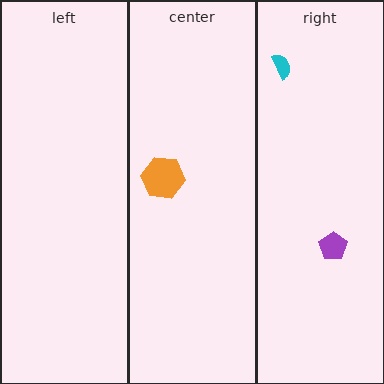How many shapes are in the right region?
2.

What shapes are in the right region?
The cyan semicircle, the purple pentagon.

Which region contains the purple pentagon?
The right region.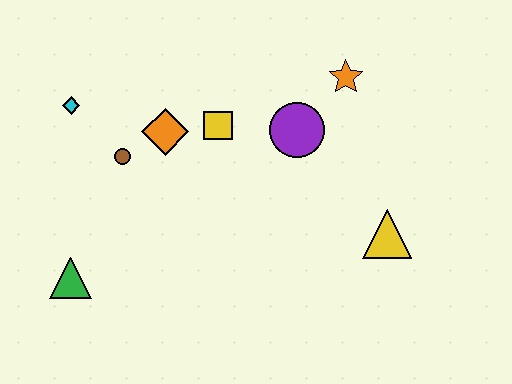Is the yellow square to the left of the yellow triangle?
Yes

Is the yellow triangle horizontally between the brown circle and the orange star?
No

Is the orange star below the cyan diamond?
No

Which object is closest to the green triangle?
The brown circle is closest to the green triangle.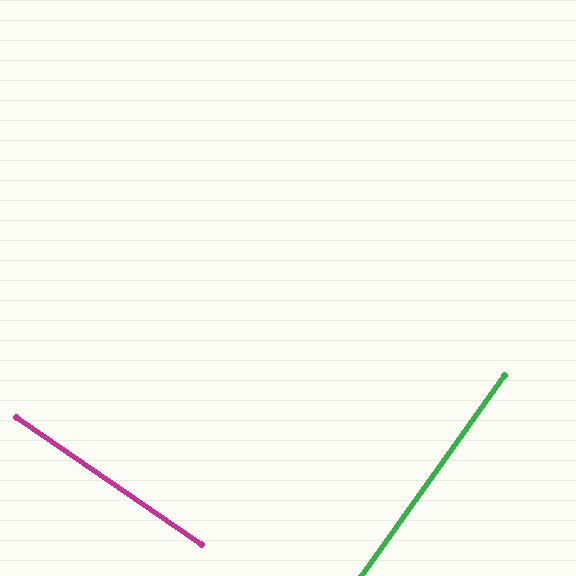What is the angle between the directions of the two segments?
Approximately 89 degrees.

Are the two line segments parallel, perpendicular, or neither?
Perpendicular — they meet at approximately 89°.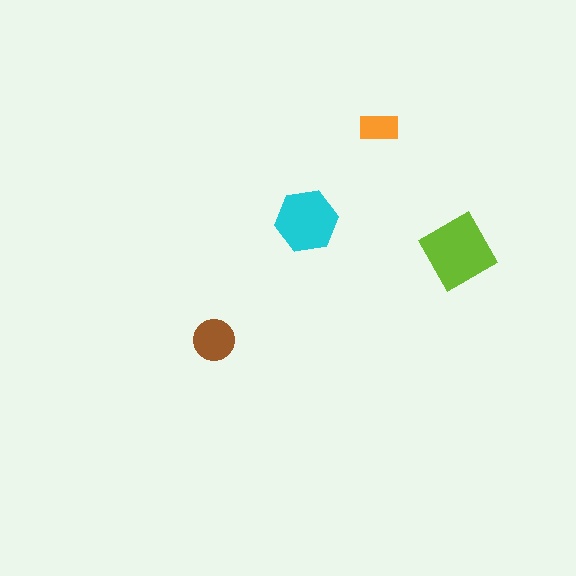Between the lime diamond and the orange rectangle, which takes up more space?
The lime diamond.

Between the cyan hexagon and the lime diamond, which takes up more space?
The lime diamond.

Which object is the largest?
The lime diamond.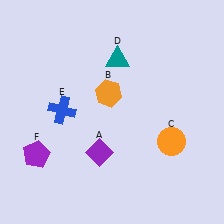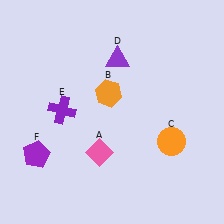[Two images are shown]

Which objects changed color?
A changed from purple to pink. D changed from teal to purple. E changed from blue to purple.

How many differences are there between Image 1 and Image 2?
There are 3 differences between the two images.